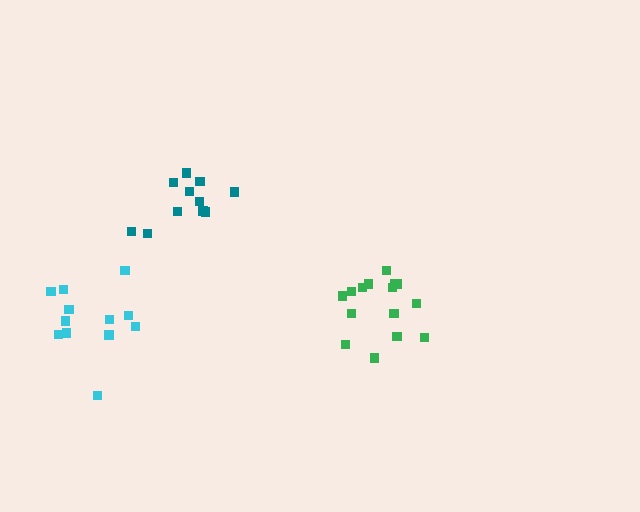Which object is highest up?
The teal cluster is topmost.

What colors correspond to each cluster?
The clusters are colored: green, teal, cyan.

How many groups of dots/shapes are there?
There are 3 groups.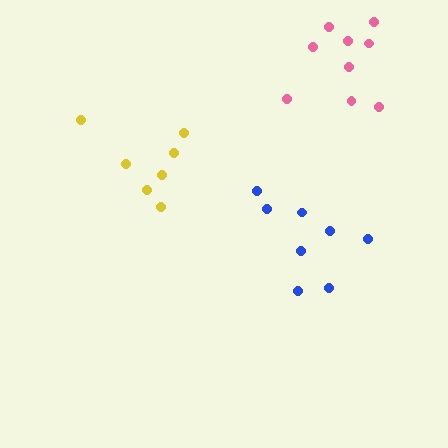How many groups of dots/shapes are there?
There are 3 groups.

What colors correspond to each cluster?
The clusters are colored: blue, yellow, pink.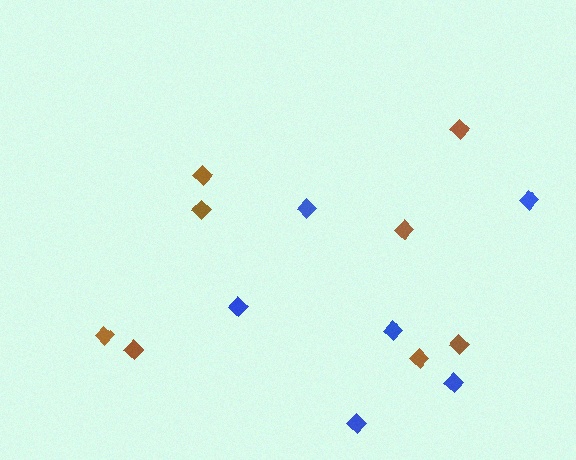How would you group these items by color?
There are 2 groups: one group of brown diamonds (8) and one group of blue diamonds (6).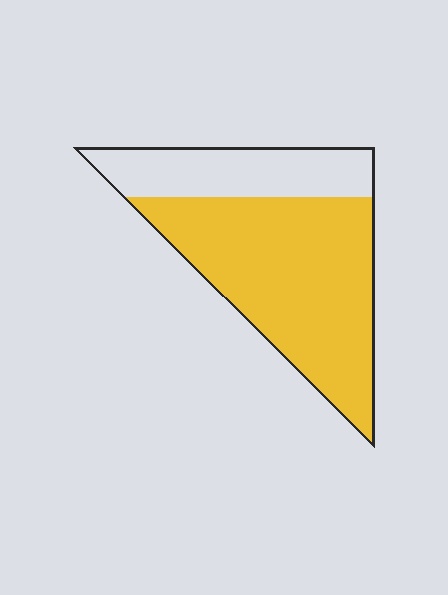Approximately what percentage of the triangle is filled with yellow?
Approximately 70%.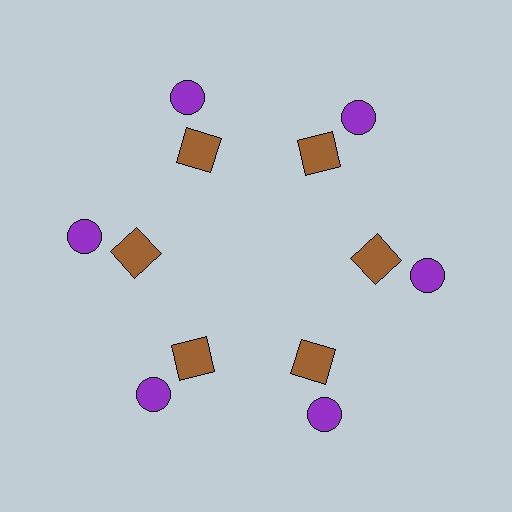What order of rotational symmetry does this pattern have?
This pattern has 6-fold rotational symmetry.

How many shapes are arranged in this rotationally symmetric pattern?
There are 12 shapes, arranged in 6 groups of 2.